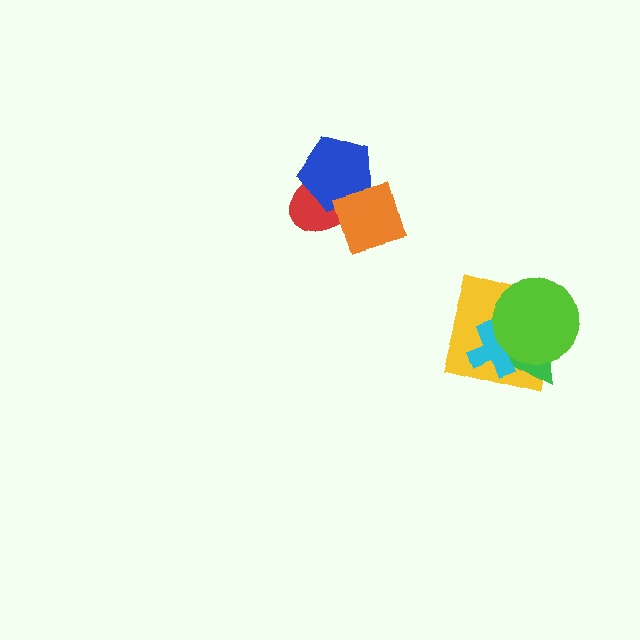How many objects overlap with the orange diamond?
2 objects overlap with the orange diamond.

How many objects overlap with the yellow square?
3 objects overlap with the yellow square.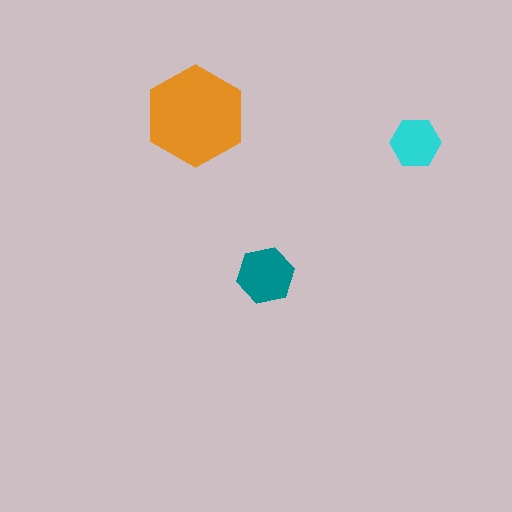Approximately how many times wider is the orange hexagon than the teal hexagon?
About 2 times wider.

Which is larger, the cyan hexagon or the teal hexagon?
The teal one.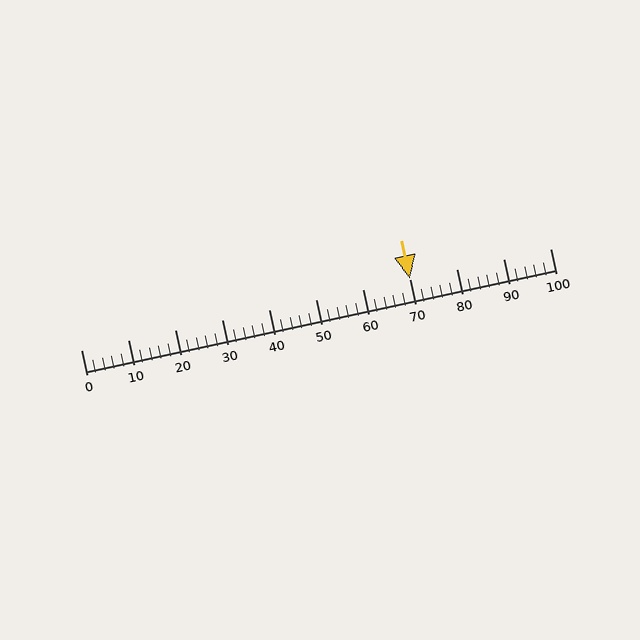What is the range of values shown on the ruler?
The ruler shows values from 0 to 100.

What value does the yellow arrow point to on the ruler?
The yellow arrow points to approximately 70.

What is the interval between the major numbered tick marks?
The major tick marks are spaced 10 units apart.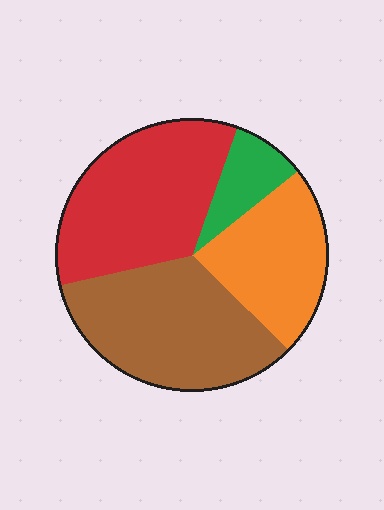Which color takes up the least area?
Green, at roughly 10%.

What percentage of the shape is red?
Red covers roughly 35% of the shape.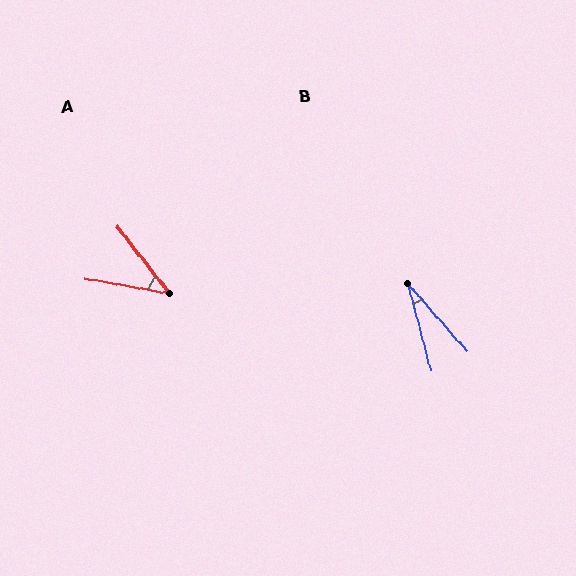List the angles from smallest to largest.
B (26°), A (42°).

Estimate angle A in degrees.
Approximately 42 degrees.